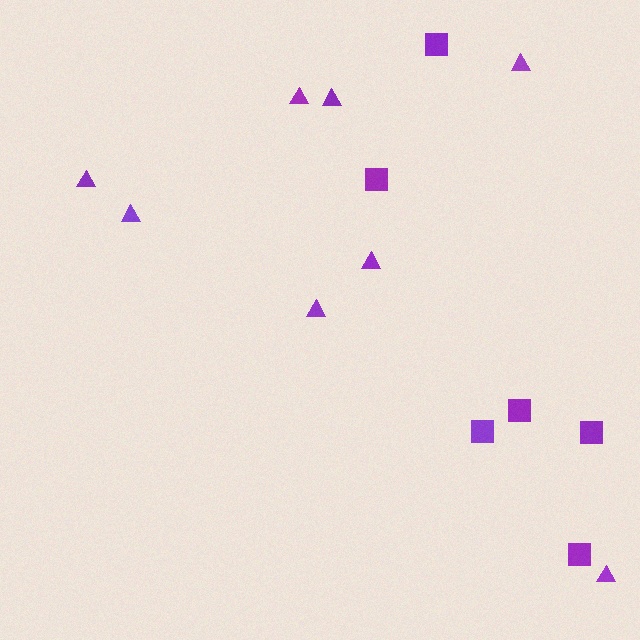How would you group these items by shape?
There are 2 groups: one group of squares (6) and one group of triangles (8).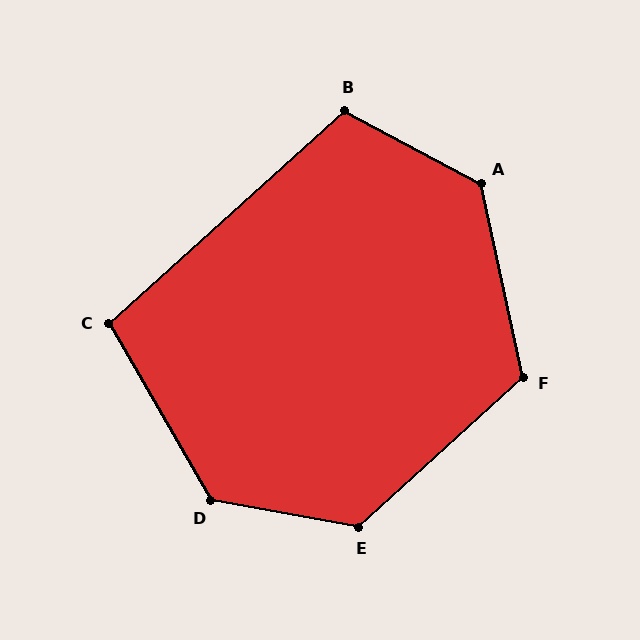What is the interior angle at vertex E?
Approximately 127 degrees (obtuse).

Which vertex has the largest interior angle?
A, at approximately 130 degrees.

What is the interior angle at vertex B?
Approximately 110 degrees (obtuse).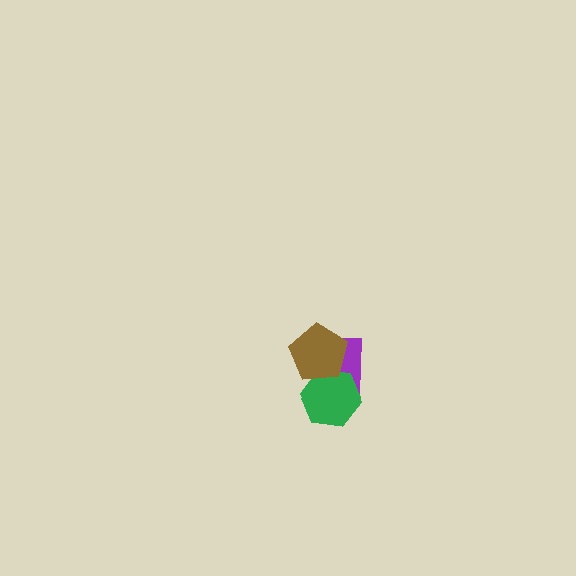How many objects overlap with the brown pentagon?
2 objects overlap with the brown pentagon.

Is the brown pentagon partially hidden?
No, no other shape covers it.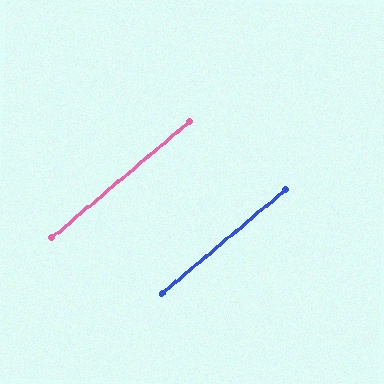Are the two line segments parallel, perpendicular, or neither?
Parallel — their directions differ by only 0.3°.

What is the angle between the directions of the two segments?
Approximately 0 degrees.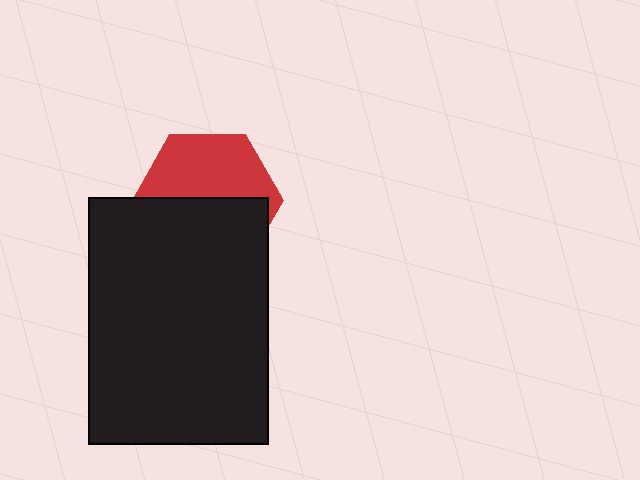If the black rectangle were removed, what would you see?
You would see the complete red hexagon.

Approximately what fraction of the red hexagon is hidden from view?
Roughly 51% of the red hexagon is hidden behind the black rectangle.